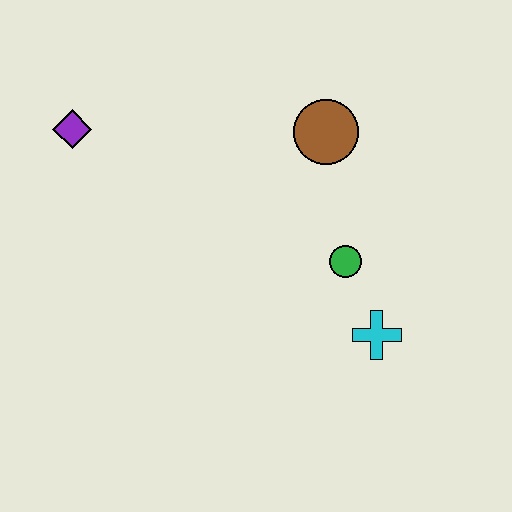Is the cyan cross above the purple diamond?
No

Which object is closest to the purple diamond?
The brown circle is closest to the purple diamond.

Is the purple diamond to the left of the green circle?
Yes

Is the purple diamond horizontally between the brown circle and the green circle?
No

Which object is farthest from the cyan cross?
The purple diamond is farthest from the cyan cross.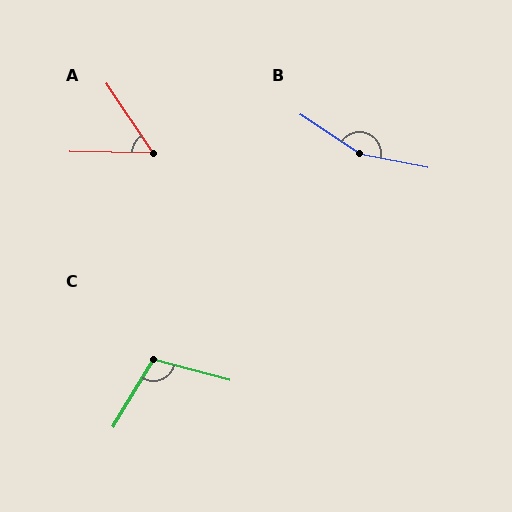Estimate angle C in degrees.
Approximately 106 degrees.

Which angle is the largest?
B, at approximately 158 degrees.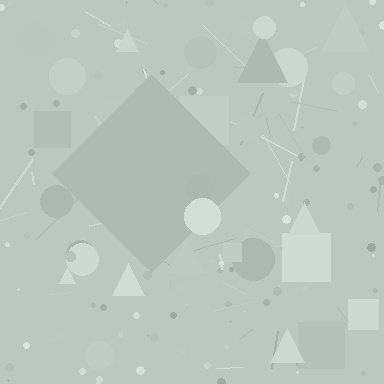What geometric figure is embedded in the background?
A diamond is embedded in the background.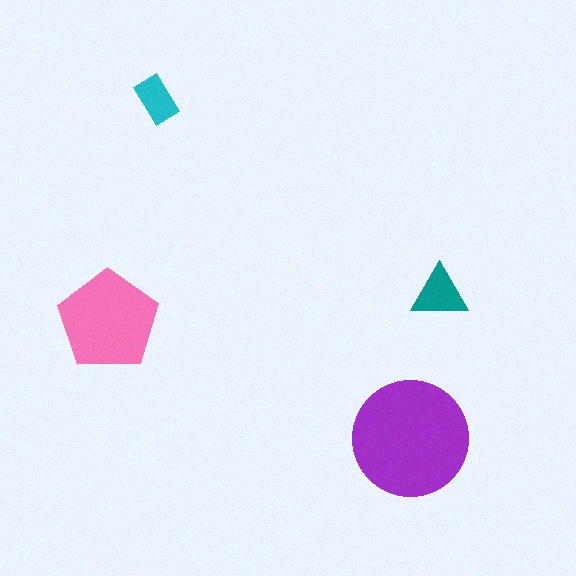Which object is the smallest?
The cyan rectangle.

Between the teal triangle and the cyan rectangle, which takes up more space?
The teal triangle.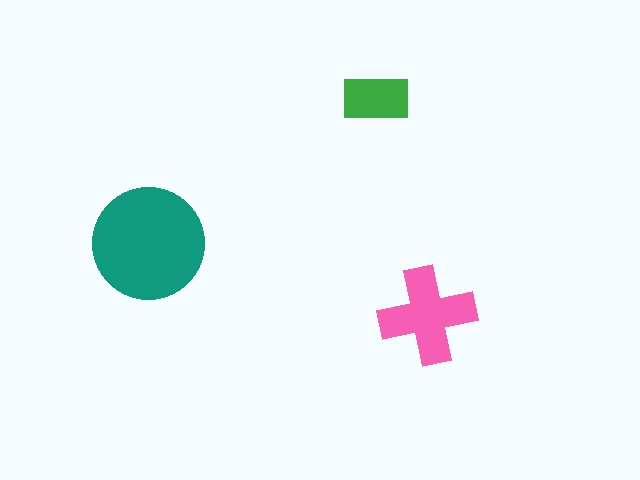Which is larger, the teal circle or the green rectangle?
The teal circle.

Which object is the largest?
The teal circle.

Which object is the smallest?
The green rectangle.